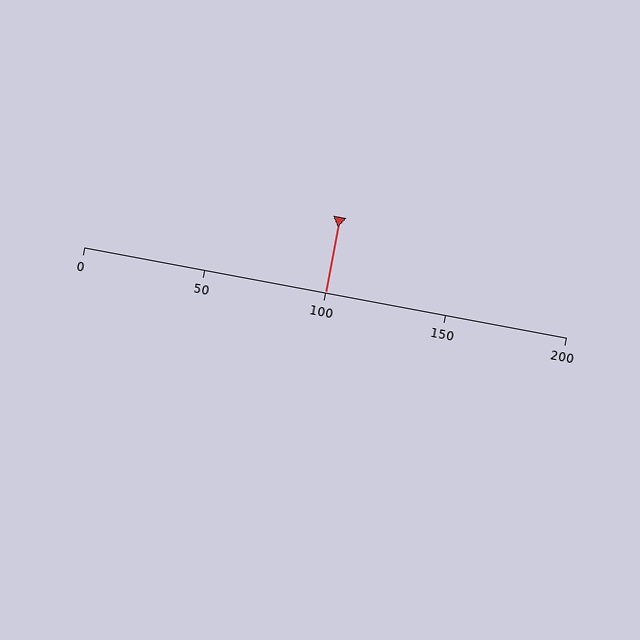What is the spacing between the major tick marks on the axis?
The major ticks are spaced 50 apart.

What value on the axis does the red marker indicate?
The marker indicates approximately 100.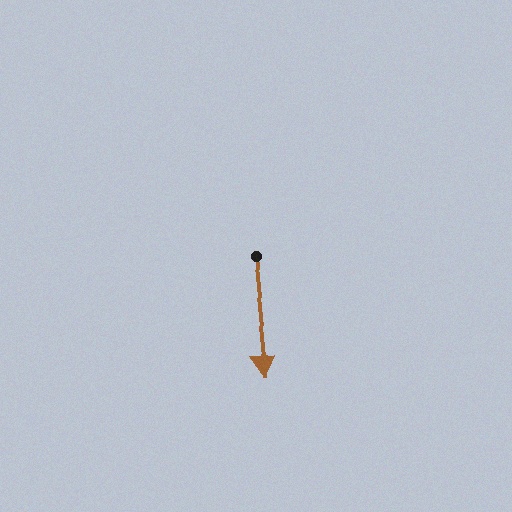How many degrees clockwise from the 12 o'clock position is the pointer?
Approximately 174 degrees.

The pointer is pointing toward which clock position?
Roughly 6 o'clock.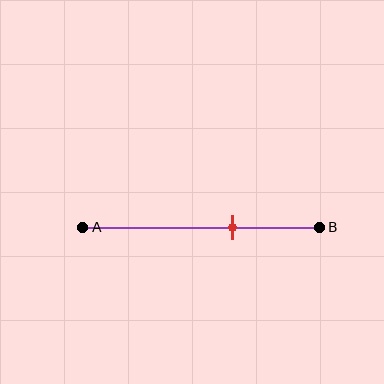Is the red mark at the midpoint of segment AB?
No, the mark is at about 65% from A, not at the 50% midpoint.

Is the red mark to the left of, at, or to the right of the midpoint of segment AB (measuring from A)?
The red mark is to the right of the midpoint of segment AB.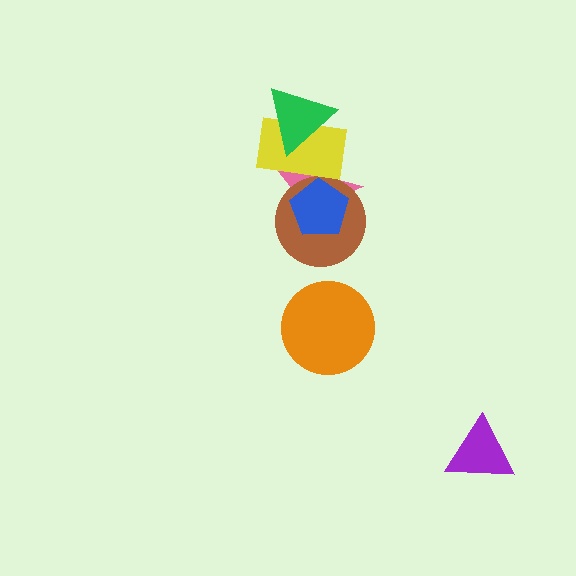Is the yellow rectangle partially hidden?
Yes, it is partially covered by another shape.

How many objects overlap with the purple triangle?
0 objects overlap with the purple triangle.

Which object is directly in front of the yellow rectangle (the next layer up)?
The blue pentagon is directly in front of the yellow rectangle.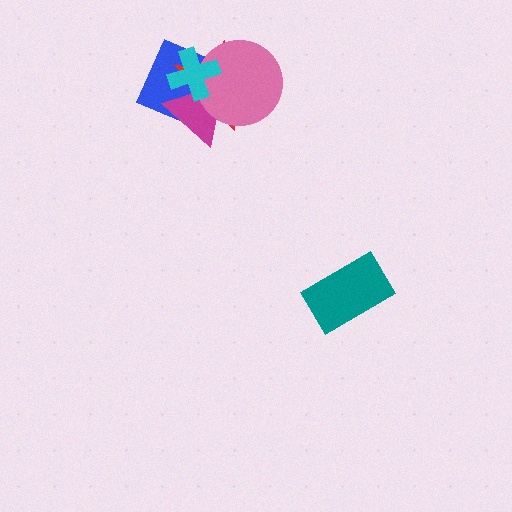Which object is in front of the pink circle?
The cyan cross is in front of the pink circle.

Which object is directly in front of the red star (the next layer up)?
The magenta triangle is directly in front of the red star.